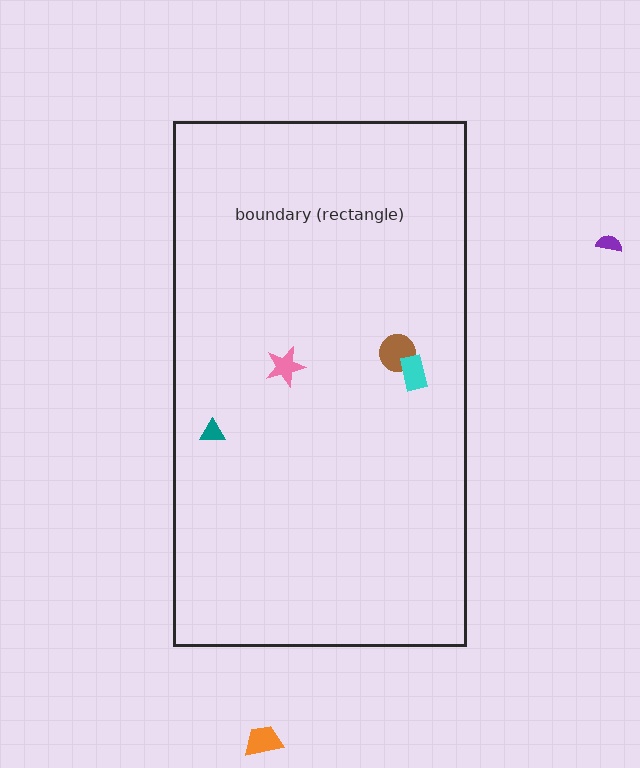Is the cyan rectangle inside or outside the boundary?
Inside.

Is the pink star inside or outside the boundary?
Inside.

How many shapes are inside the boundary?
4 inside, 2 outside.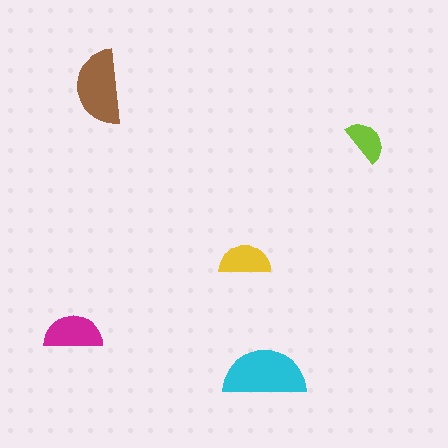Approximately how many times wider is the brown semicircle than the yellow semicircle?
About 1.5 times wider.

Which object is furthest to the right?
The lime semicircle is rightmost.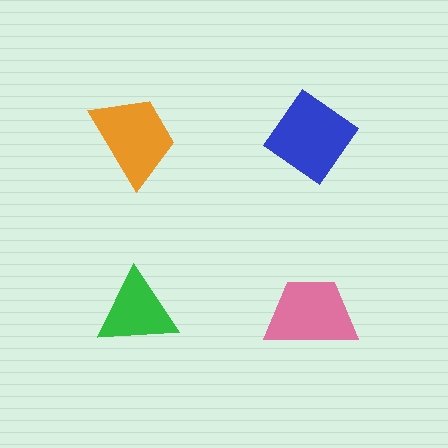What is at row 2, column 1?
A green triangle.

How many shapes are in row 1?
2 shapes.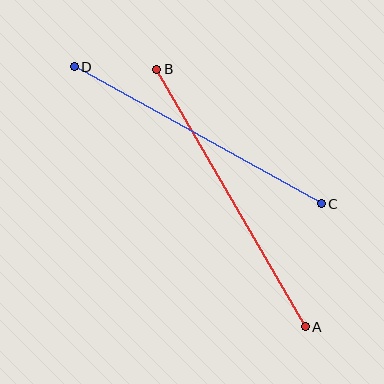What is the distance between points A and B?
The distance is approximately 297 pixels.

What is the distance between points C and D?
The distance is approximately 283 pixels.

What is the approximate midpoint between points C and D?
The midpoint is at approximately (198, 135) pixels.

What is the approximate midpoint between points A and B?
The midpoint is at approximately (231, 198) pixels.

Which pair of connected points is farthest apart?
Points A and B are farthest apart.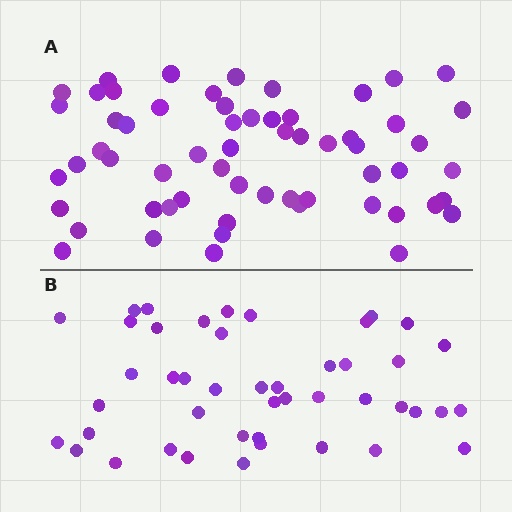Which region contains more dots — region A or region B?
Region A (the top region) has more dots.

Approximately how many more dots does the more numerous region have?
Region A has approximately 15 more dots than region B.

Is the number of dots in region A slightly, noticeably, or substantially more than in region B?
Region A has noticeably more, but not dramatically so. The ratio is roughly 1.3 to 1.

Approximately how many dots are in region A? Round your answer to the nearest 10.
About 60 dots.